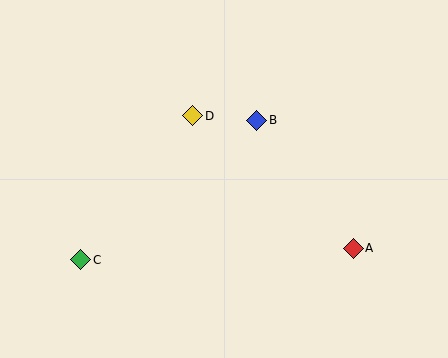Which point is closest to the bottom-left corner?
Point C is closest to the bottom-left corner.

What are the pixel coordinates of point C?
Point C is at (81, 260).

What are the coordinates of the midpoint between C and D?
The midpoint between C and D is at (137, 188).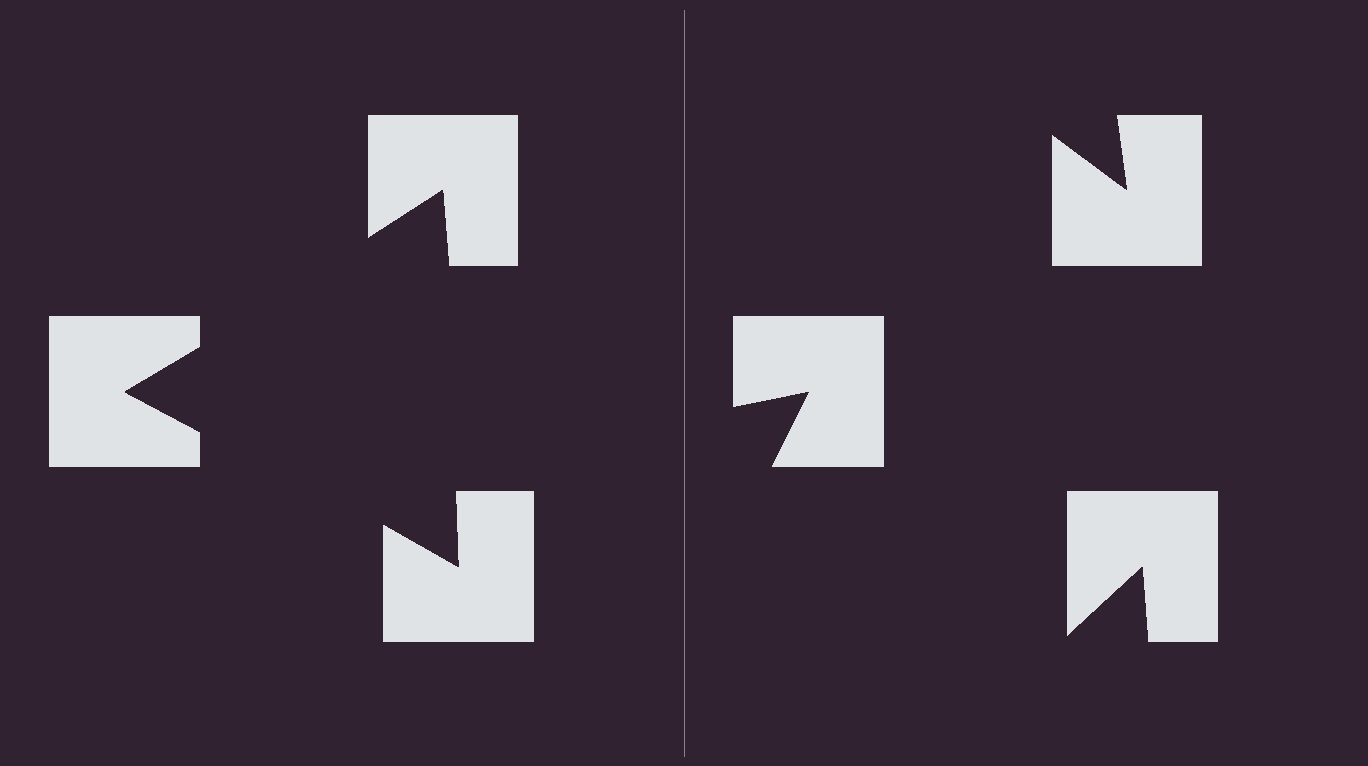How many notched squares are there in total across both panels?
6 — 3 on each side.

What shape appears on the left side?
An illusory triangle.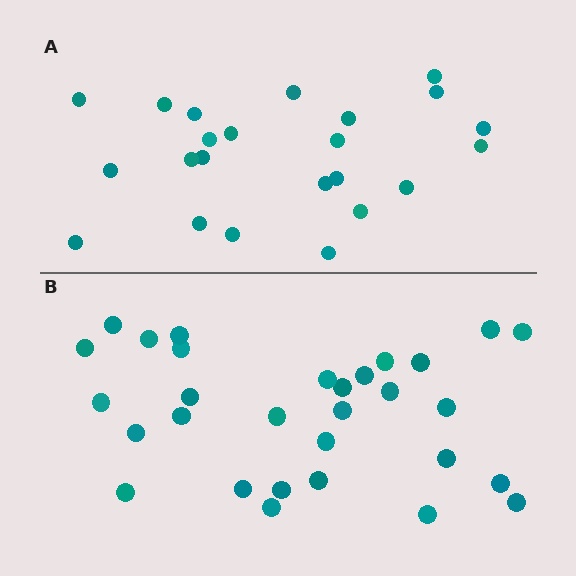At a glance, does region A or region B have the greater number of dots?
Region B (the bottom region) has more dots.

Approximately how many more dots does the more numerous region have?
Region B has roughly 8 or so more dots than region A.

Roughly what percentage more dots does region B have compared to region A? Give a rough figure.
About 30% more.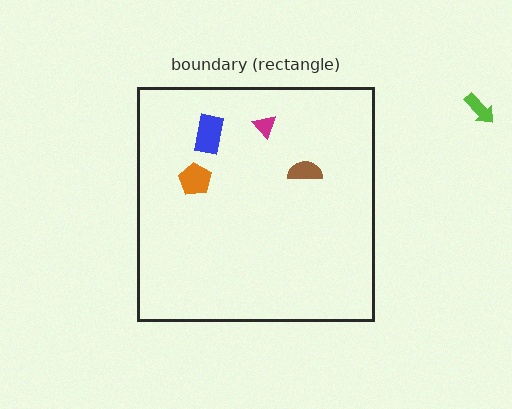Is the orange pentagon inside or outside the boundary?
Inside.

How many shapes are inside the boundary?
4 inside, 1 outside.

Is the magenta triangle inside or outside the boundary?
Inside.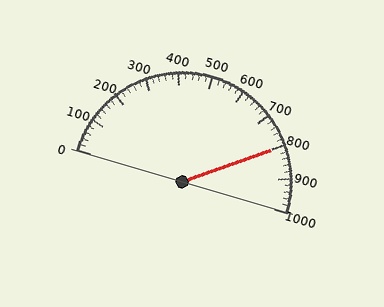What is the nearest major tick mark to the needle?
The nearest major tick mark is 800.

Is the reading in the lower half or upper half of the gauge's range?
The reading is in the upper half of the range (0 to 1000).